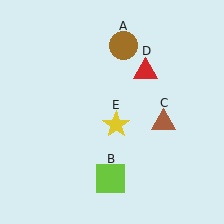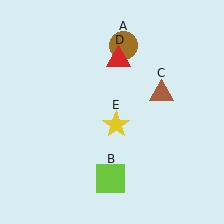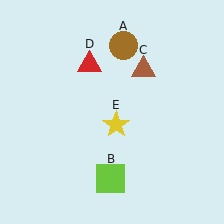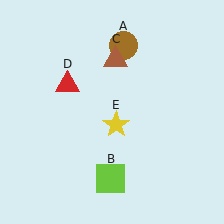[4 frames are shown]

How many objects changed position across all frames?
2 objects changed position: brown triangle (object C), red triangle (object D).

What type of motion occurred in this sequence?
The brown triangle (object C), red triangle (object D) rotated counterclockwise around the center of the scene.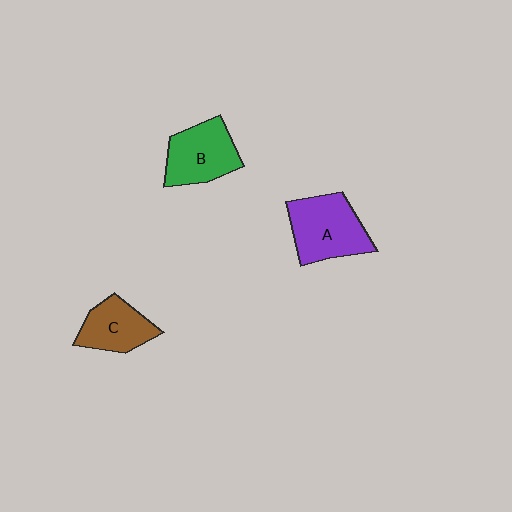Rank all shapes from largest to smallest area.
From largest to smallest: A (purple), B (green), C (brown).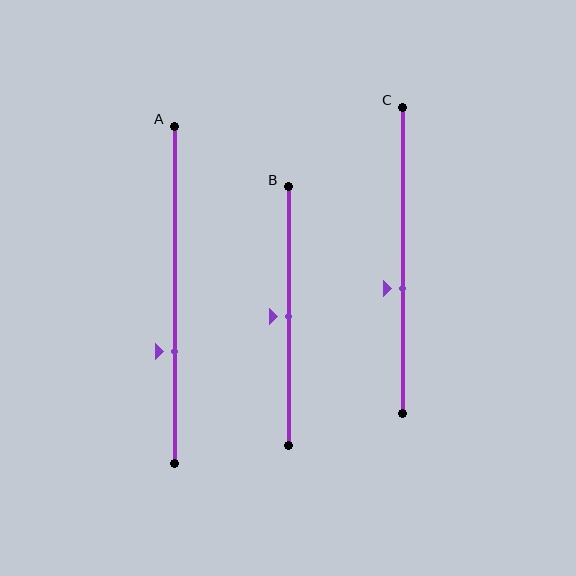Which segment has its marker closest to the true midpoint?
Segment B has its marker closest to the true midpoint.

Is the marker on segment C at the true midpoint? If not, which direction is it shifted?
No, the marker on segment C is shifted downward by about 9% of the segment length.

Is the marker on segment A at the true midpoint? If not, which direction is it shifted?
No, the marker on segment A is shifted downward by about 17% of the segment length.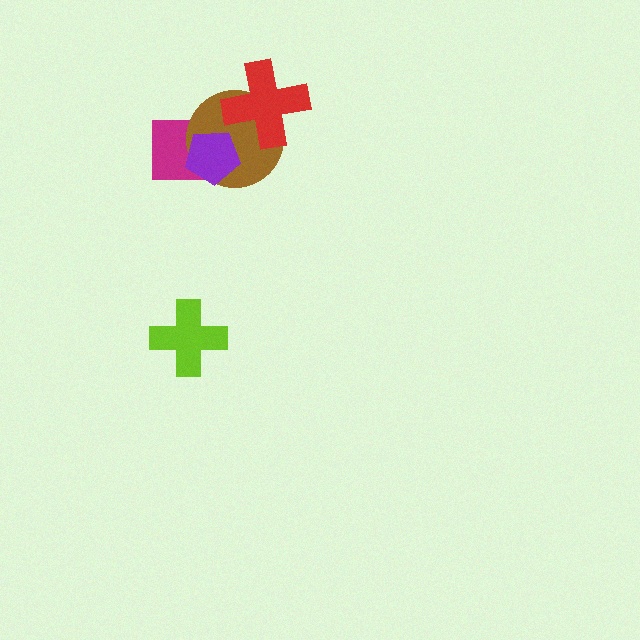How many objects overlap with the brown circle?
3 objects overlap with the brown circle.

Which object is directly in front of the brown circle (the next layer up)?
The red cross is directly in front of the brown circle.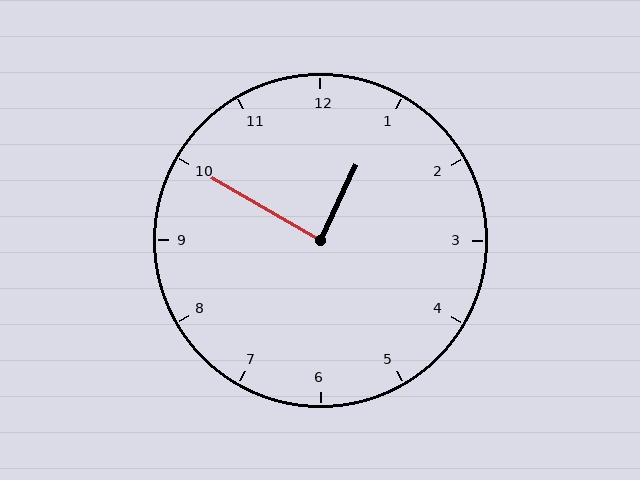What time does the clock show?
12:50.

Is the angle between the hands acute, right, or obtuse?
It is right.